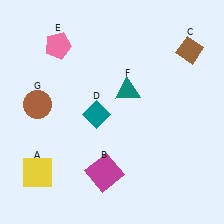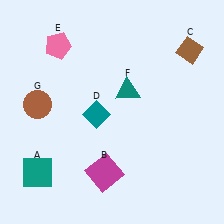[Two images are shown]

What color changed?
The square (A) changed from yellow in Image 1 to teal in Image 2.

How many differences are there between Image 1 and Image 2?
There is 1 difference between the two images.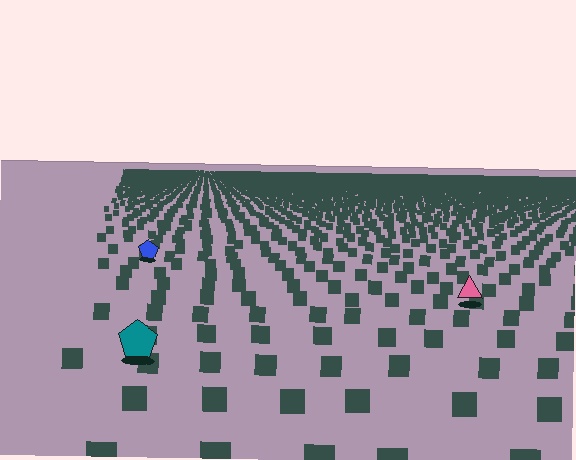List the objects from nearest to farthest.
From nearest to farthest: the teal pentagon, the pink triangle, the blue pentagon.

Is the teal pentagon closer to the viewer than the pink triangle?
Yes. The teal pentagon is closer — you can tell from the texture gradient: the ground texture is coarser near it.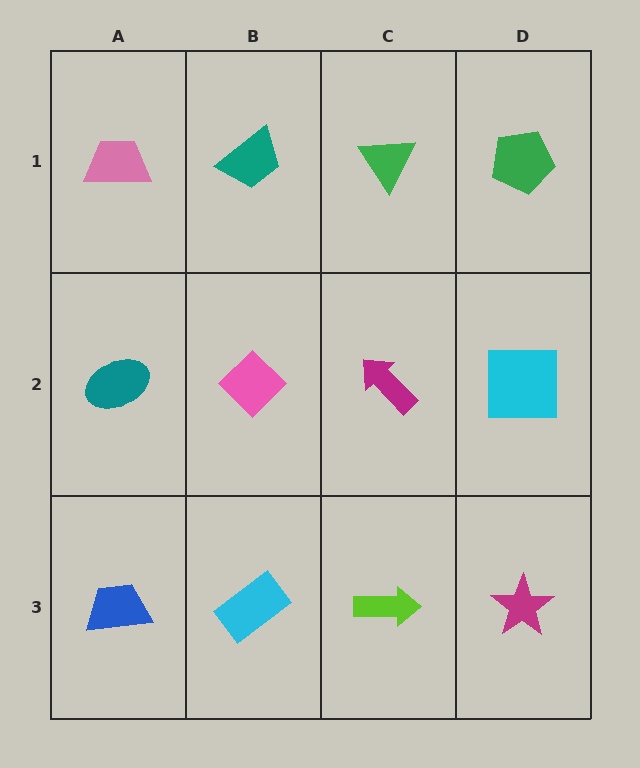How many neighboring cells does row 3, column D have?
2.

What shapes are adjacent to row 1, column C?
A magenta arrow (row 2, column C), a teal trapezoid (row 1, column B), a green pentagon (row 1, column D).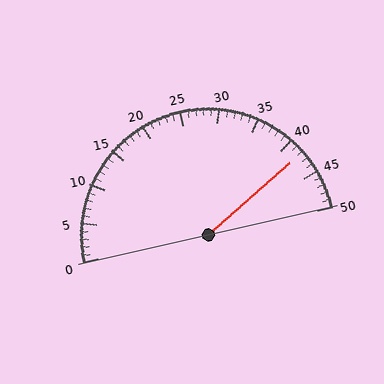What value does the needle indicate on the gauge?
The needle indicates approximately 42.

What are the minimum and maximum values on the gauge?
The gauge ranges from 0 to 50.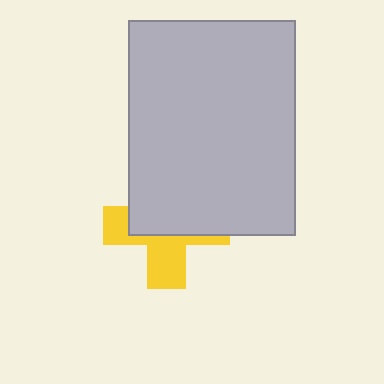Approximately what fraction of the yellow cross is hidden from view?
Roughly 56% of the yellow cross is hidden behind the light gray rectangle.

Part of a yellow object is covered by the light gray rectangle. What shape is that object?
It is a cross.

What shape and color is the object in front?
The object in front is a light gray rectangle.